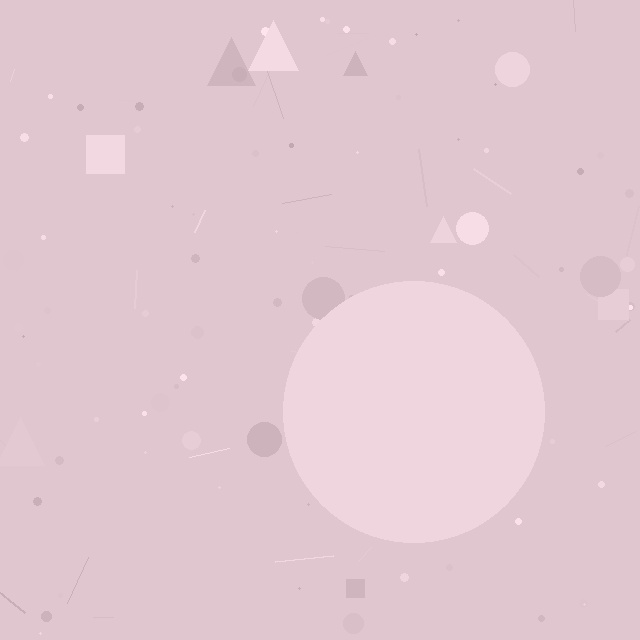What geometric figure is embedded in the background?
A circle is embedded in the background.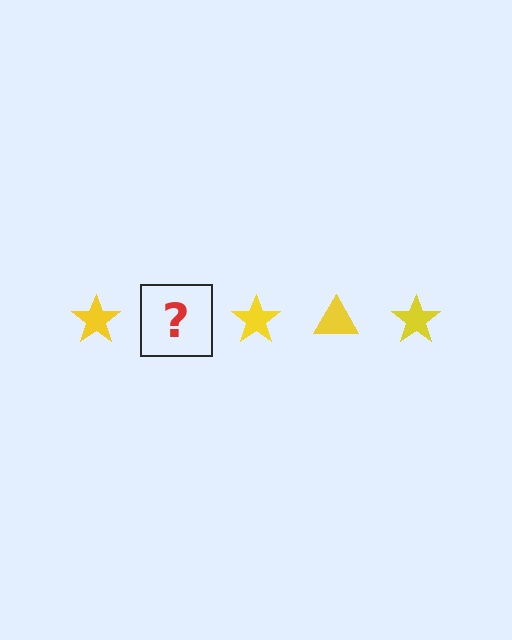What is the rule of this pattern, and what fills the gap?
The rule is that the pattern cycles through star, triangle shapes in yellow. The gap should be filled with a yellow triangle.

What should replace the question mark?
The question mark should be replaced with a yellow triangle.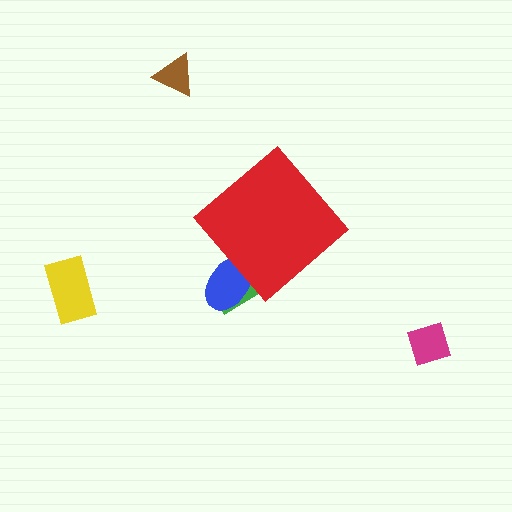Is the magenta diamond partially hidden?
No, the magenta diamond is fully visible.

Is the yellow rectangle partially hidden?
No, the yellow rectangle is fully visible.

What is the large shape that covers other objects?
A red diamond.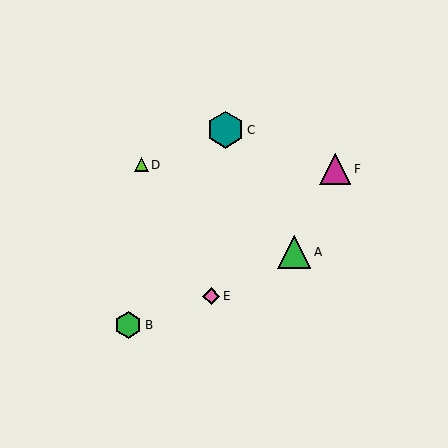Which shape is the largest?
The teal hexagon (labeled C) is the largest.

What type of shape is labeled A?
Shape A is a green triangle.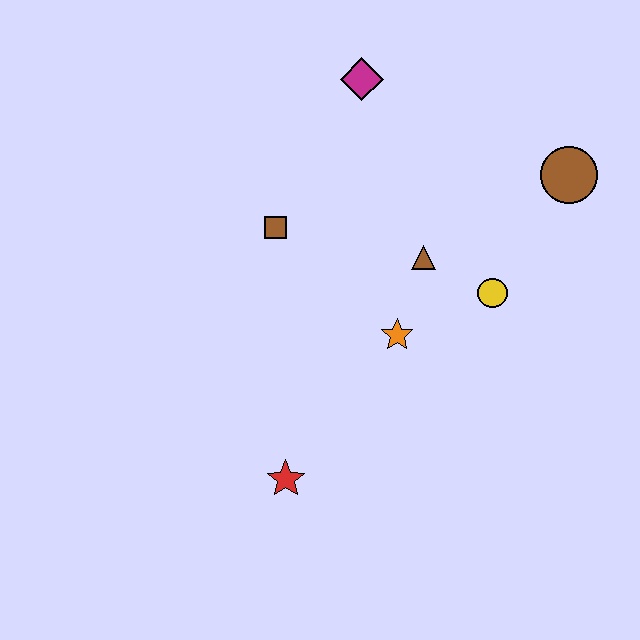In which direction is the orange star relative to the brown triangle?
The orange star is below the brown triangle.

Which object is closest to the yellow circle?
The brown triangle is closest to the yellow circle.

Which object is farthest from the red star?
The brown circle is farthest from the red star.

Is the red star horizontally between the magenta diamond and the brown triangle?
No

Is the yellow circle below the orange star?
No